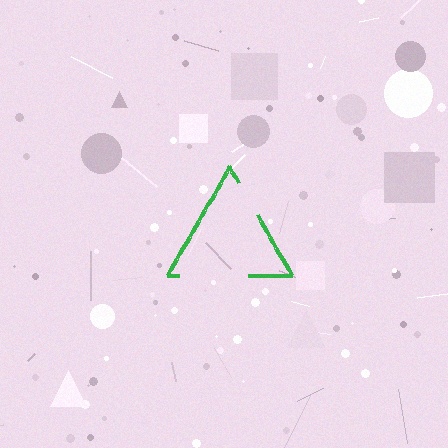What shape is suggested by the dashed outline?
The dashed outline suggests a triangle.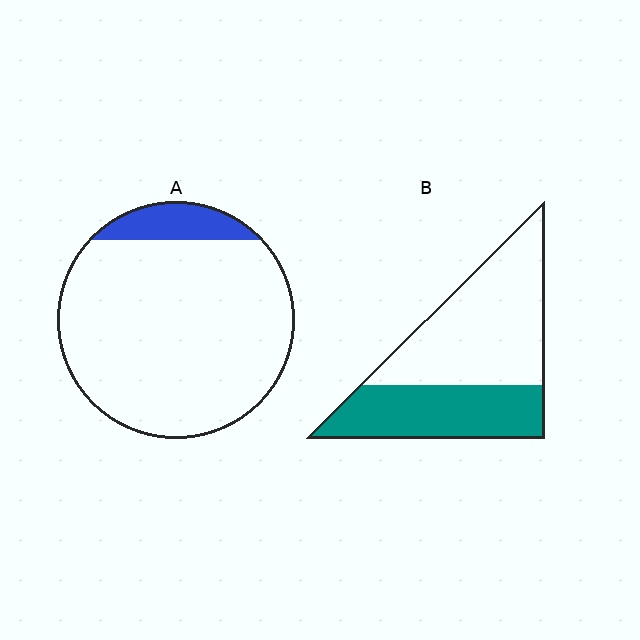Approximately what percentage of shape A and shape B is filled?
A is approximately 10% and B is approximately 40%.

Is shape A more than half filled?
No.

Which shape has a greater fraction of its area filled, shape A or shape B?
Shape B.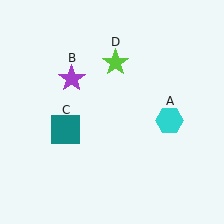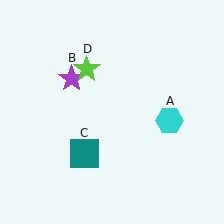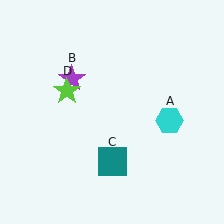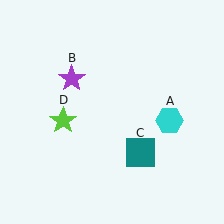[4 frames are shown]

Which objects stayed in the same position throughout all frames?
Cyan hexagon (object A) and purple star (object B) remained stationary.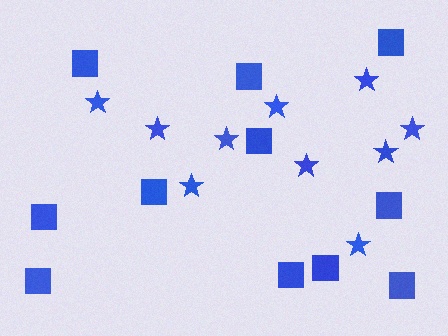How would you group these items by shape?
There are 2 groups: one group of squares (11) and one group of stars (10).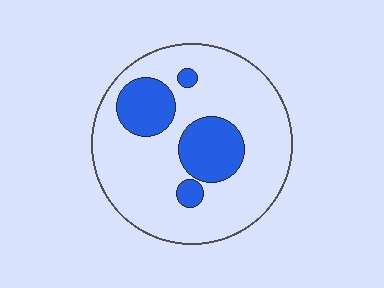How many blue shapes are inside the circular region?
4.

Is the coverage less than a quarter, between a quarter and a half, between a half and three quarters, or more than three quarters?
Less than a quarter.